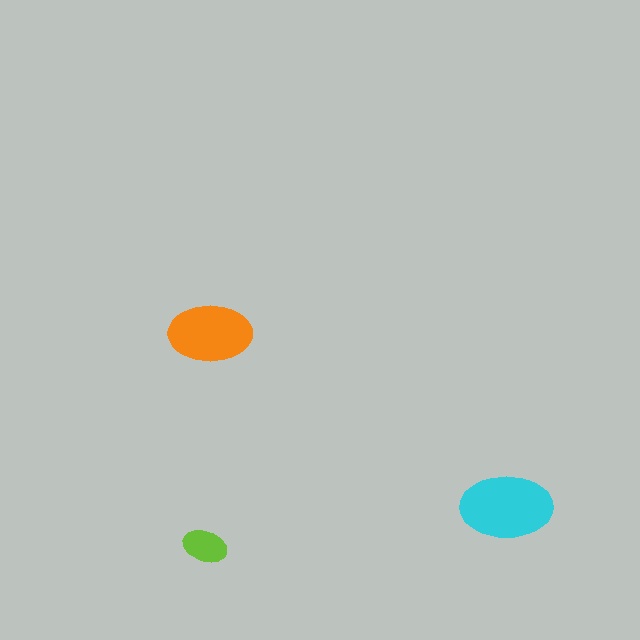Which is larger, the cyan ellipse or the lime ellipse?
The cyan one.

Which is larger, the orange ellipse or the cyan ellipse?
The cyan one.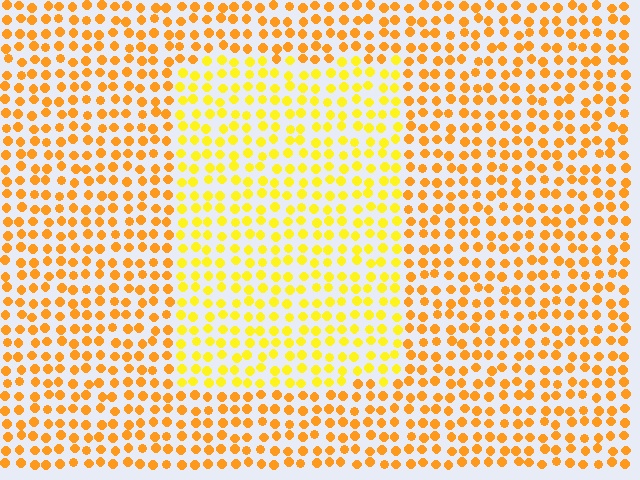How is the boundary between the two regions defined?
The boundary is defined purely by a slight shift in hue (about 24 degrees). Spacing, size, and orientation are identical on both sides.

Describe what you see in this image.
The image is filled with small orange elements in a uniform arrangement. A rectangle-shaped region is visible where the elements are tinted to a slightly different hue, forming a subtle color boundary.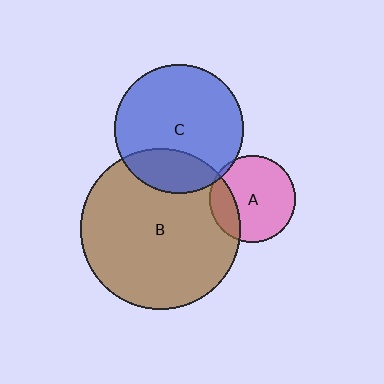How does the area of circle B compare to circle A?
Approximately 3.4 times.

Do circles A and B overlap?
Yes.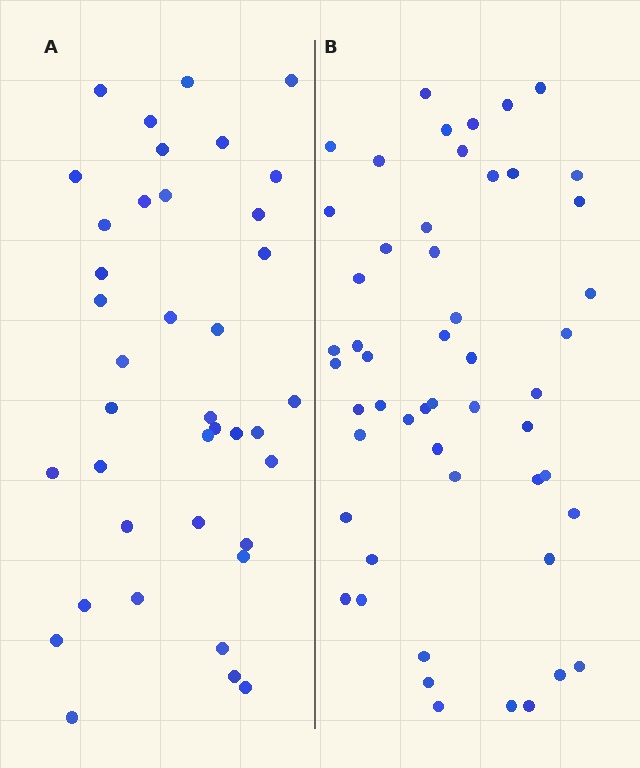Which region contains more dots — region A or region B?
Region B (the right region) has more dots.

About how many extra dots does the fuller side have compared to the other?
Region B has approximately 15 more dots than region A.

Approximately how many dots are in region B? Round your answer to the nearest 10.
About 50 dots. (The exact count is 52, which rounds to 50.)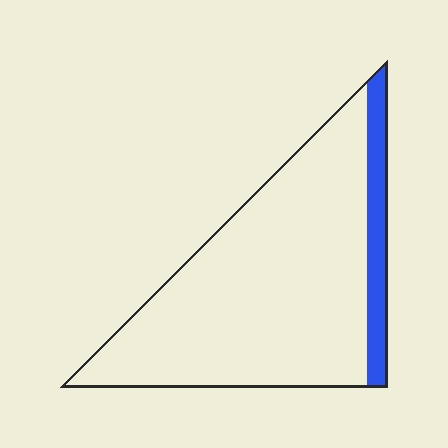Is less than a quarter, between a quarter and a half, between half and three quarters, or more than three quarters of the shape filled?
Less than a quarter.